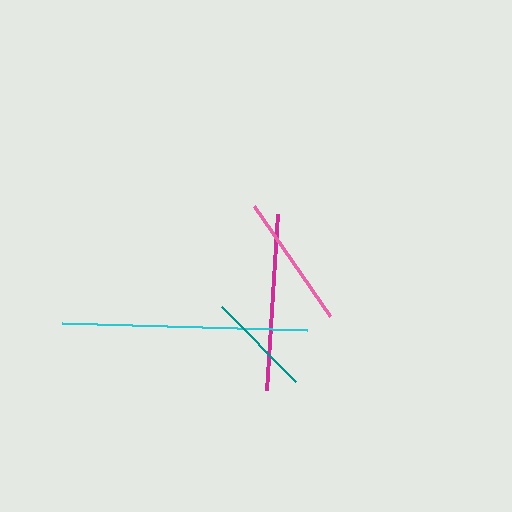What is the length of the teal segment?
The teal segment is approximately 106 pixels long.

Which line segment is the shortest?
The teal line is the shortest at approximately 106 pixels.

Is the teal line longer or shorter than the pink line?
The pink line is longer than the teal line.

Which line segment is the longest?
The cyan line is the longest at approximately 245 pixels.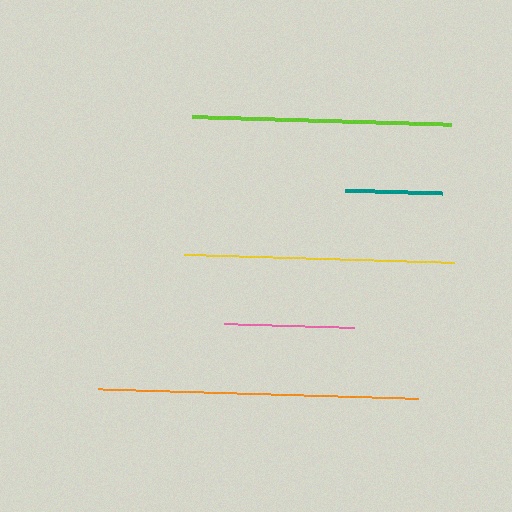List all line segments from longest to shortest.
From longest to shortest: orange, yellow, lime, pink, teal.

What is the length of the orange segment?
The orange segment is approximately 321 pixels long.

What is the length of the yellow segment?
The yellow segment is approximately 270 pixels long.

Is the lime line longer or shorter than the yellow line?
The yellow line is longer than the lime line.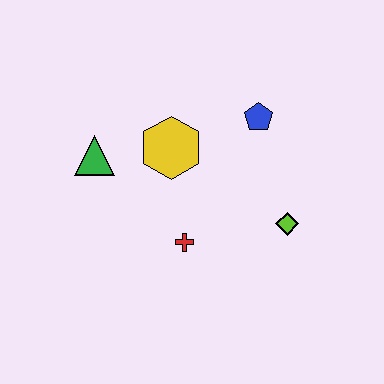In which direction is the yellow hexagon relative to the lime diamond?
The yellow hexagon is to the left of the lime diamond.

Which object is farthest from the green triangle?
The lime diamond is farthest from the green triangle.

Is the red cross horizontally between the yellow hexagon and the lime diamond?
Yes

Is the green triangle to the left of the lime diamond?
Yes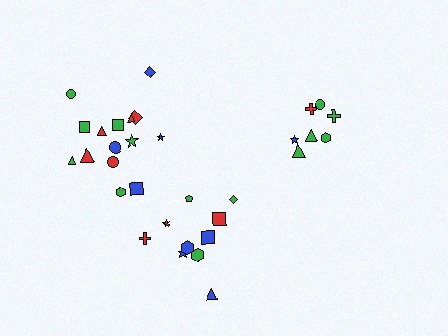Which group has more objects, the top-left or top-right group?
The top-left group.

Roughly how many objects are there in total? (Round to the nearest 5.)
Roughly 30 objects in total.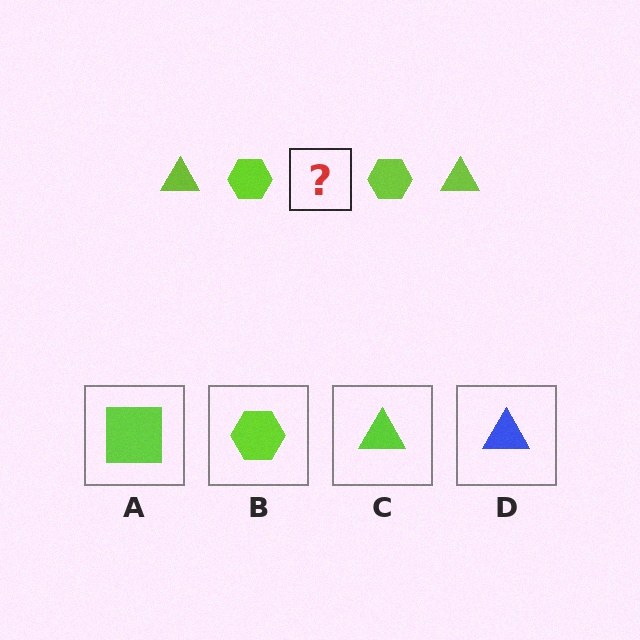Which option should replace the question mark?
Option C.